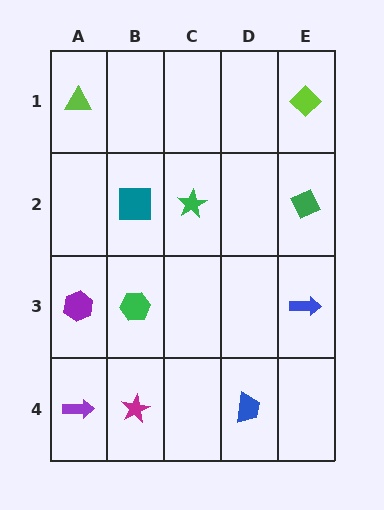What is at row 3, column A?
A purple hexagon.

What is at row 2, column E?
A green diamond.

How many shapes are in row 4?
3 shapes.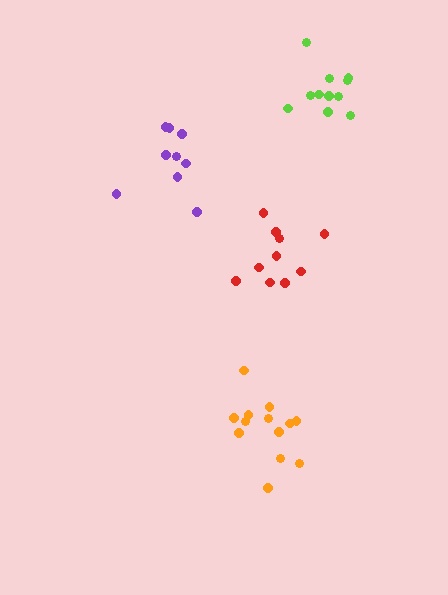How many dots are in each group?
Group 1: 13 dots, Group 2: 11 dots, Group 3: 9 dots, Group 4: 10 dots (43 total).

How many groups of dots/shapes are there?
There are 4 groups.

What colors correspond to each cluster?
The clusters are colored: orange, lime, purple, red.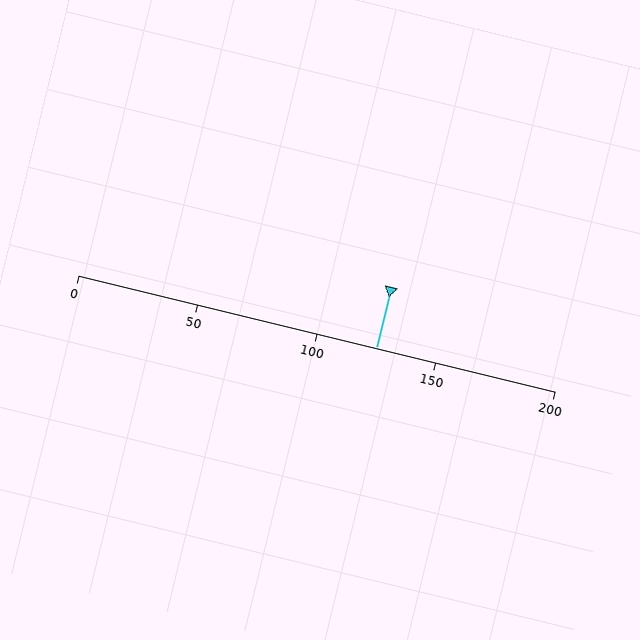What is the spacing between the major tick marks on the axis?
The major ticks are spaced 50 apart.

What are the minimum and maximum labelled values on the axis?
The axis runs from 0 to 200.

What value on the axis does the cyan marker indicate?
The marker indicates approximately 125.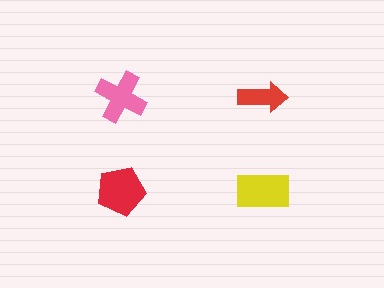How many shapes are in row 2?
2 shapes.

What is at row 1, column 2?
A red arrow.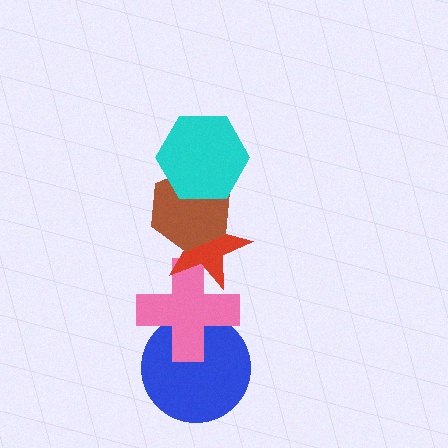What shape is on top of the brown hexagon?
The cyan hexagon is on top of the brown hexagon.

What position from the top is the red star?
The red star is 3rd from the top.